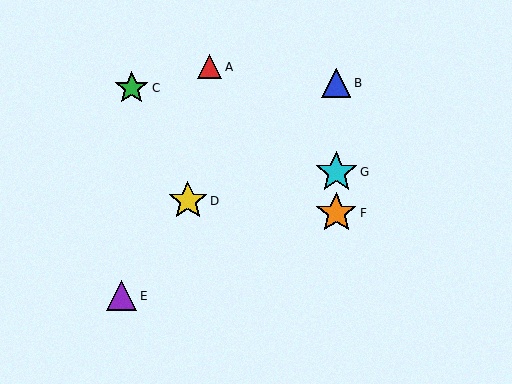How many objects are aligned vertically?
3 objects (B, F, G) are aligned vertically.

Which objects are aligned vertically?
Objects B, F, G are aligned vertically.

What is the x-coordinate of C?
Object C is at x≈132.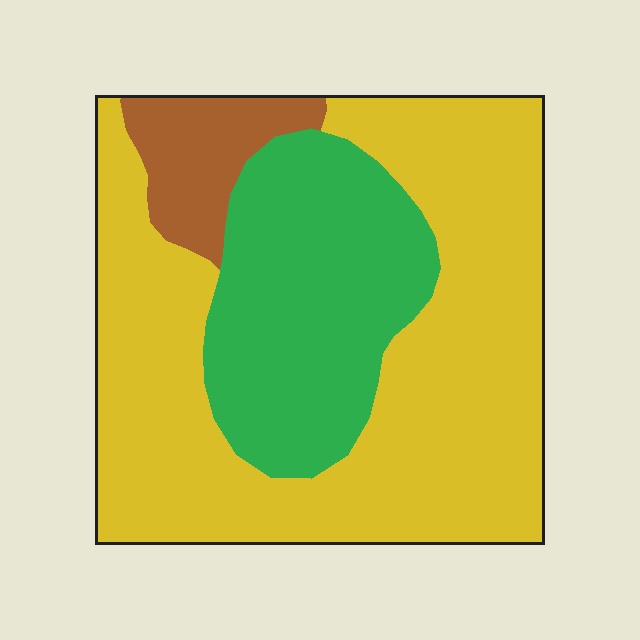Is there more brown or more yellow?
Yellow.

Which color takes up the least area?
Brown, at roughly 10%.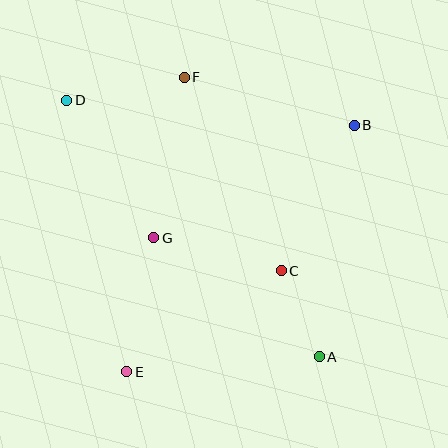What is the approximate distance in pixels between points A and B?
The distance between A and B is approximately 234 pixels.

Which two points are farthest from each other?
Points A and D are farthest from each other.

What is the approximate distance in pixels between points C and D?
The distance between C and D is approximately 275 pixels.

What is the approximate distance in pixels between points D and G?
The distance between D and G is approximately 163 pixels.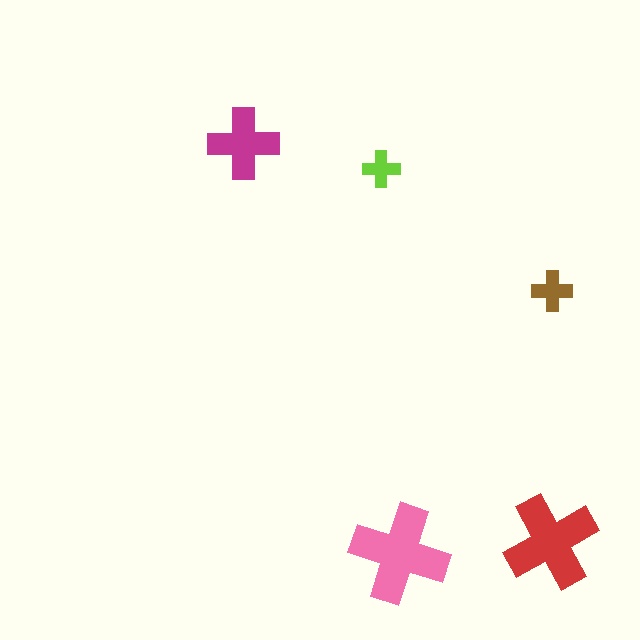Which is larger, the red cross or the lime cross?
The red one.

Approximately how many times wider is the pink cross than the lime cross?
About 2.5 times wider.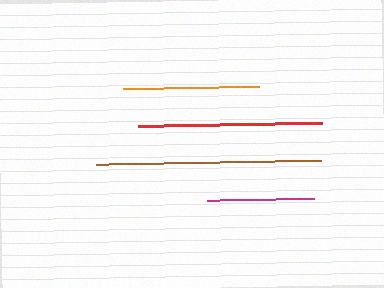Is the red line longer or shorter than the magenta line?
The red line is longer than the magenta line.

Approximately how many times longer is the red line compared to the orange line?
The red line is approximately 1.3 times the length of the orange line.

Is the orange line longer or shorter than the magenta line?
The orange line is longer than the magenta line.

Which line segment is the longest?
The brown line is the longest at approximately 226 pixels.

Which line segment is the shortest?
The magenta line is the shortest at approximately 107 pixels.